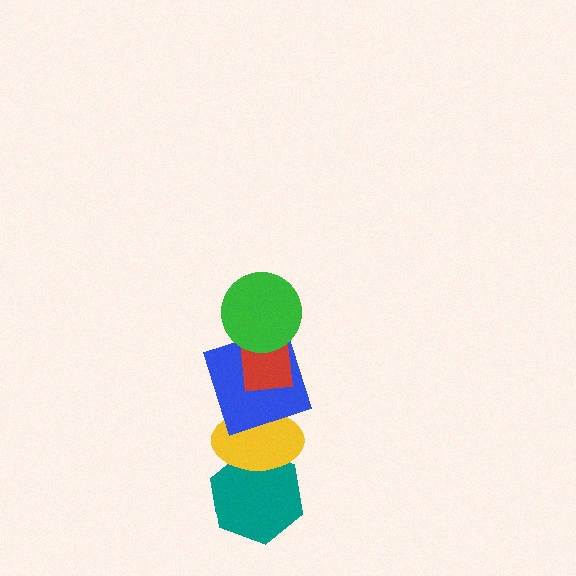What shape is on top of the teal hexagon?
The yellow ellipse is on top of the teal hexagon.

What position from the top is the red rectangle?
The red rectangle is 2nd from the top.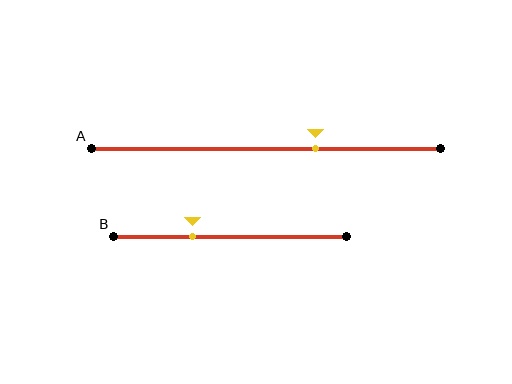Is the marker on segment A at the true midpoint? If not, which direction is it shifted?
No, the marker on segment A is shifted to the right by about 14% of the segment length.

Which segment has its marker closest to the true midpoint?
Segment A has its marker closest to the true midpoint.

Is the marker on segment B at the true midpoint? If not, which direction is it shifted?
No, the marker on segment B is shifted to the left by about 16% of the segment length.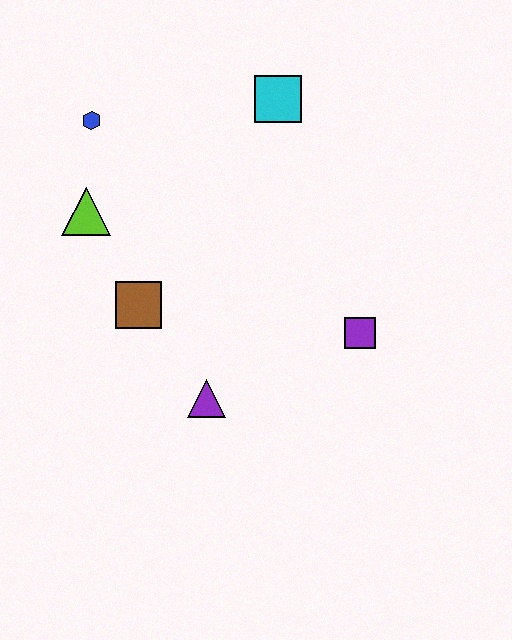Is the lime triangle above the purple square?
Yes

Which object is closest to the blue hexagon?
The lime triangle is closest to the blue hexagon.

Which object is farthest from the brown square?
The cyan square is farthest from the brown square.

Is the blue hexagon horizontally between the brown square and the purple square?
No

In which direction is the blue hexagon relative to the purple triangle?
The blue hexagon is above the purple triangle.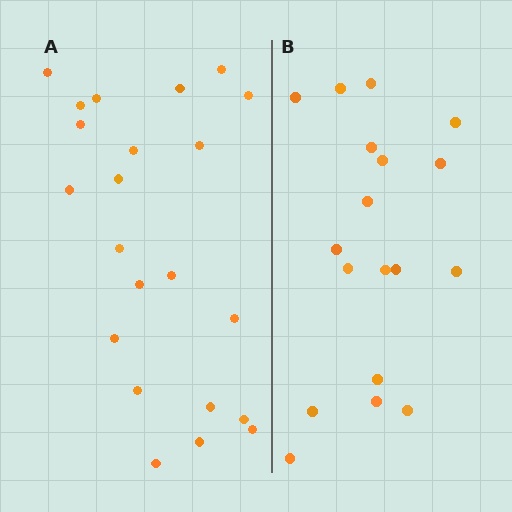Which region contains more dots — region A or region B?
Region A (the left region) has more dots.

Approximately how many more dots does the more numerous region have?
Region A has about 4 more dots than region B.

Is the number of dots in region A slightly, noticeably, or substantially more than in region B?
Region A has only slightly more — the two regions are fairly close. The ratio is roughly 1.2 to 1.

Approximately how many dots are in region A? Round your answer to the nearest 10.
About 20 dots. (The exact count is 22, which rounds to 20.)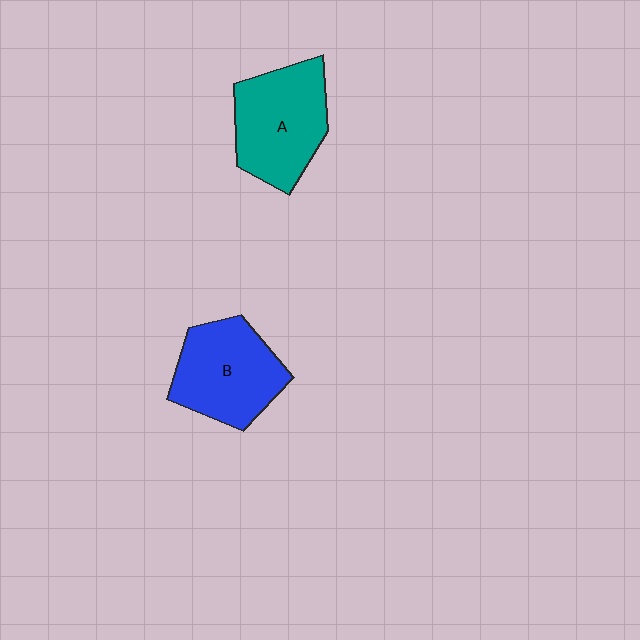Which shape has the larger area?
Shape A (teal).